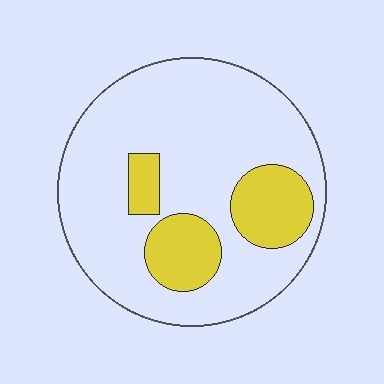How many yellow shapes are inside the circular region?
3.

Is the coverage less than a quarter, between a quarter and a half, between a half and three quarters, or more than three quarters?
Less than a quarter.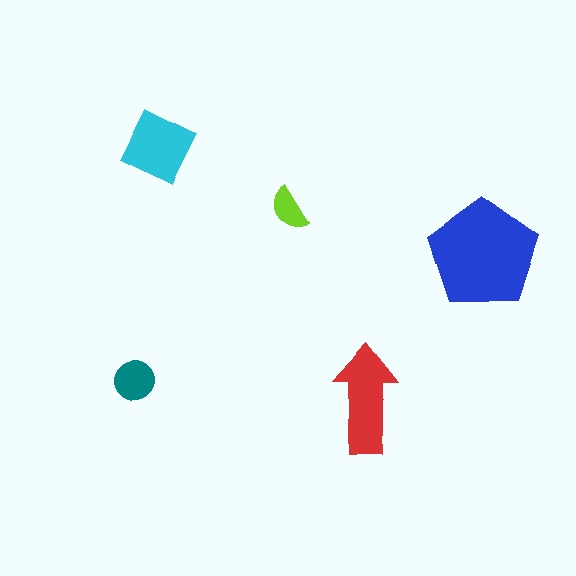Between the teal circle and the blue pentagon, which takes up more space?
The blue pentagon.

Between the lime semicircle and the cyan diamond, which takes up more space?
The cyan diamond.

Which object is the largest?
The blue pentagon.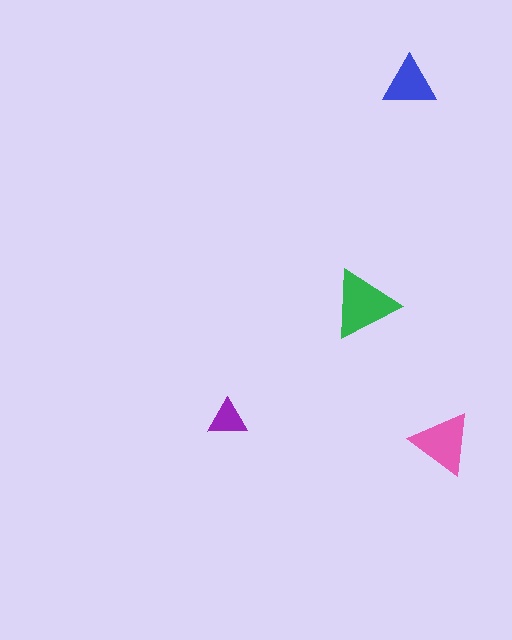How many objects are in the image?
There are 4 objects in the image.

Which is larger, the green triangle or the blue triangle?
The green one.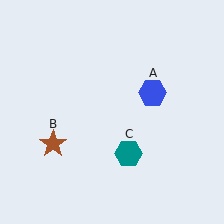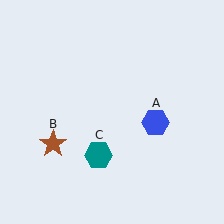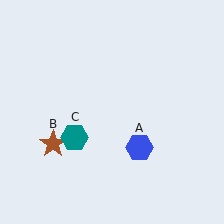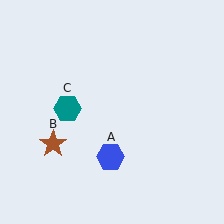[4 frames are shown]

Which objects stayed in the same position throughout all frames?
Brown star (object B) remained stationary.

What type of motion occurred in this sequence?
The blue hexagon (object A), teal hexagon (object C) rotated clockwise around the center of the scene.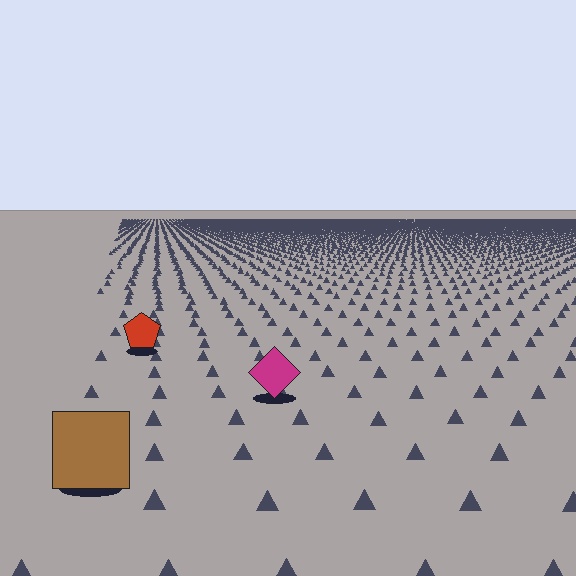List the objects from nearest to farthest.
From nearest to farthest: the brown square, the magenta diamond, the red pentagon.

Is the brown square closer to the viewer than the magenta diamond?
Yes. The brown square is closer — you can tell from the texture gradient: the ground texture is coarser near it.